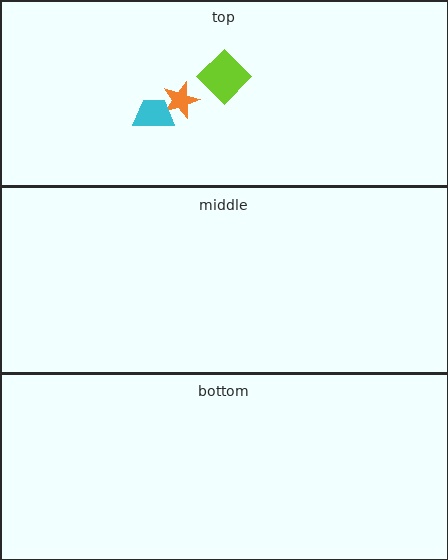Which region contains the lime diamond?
The top region.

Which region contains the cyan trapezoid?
The top region.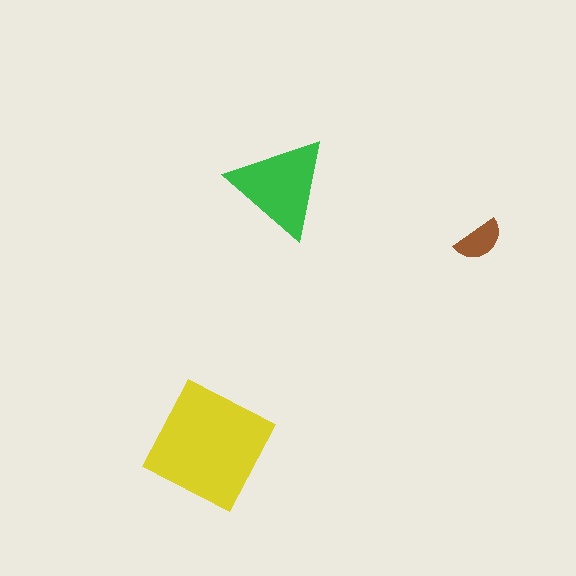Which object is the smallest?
The brown semicircle.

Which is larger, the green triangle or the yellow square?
The yellow square.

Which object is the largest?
The yellow square.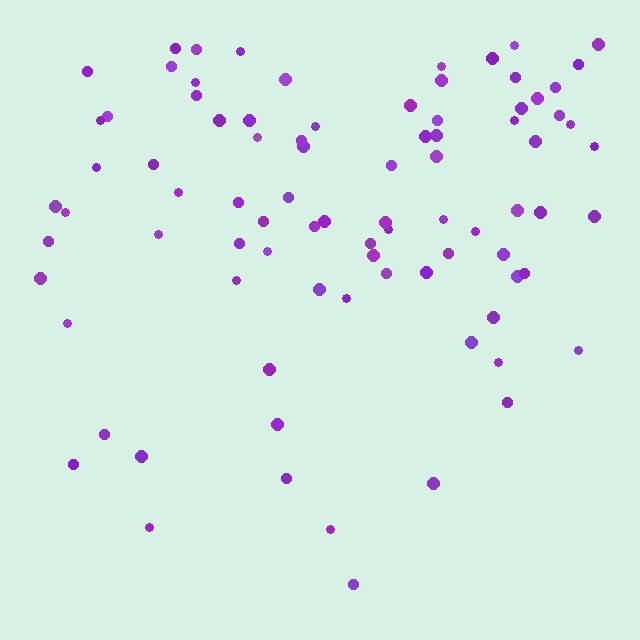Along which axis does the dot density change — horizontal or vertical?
Vertical.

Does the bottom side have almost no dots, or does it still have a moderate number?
Still a moderate number, just noticeably fewer than the top.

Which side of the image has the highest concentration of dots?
The top.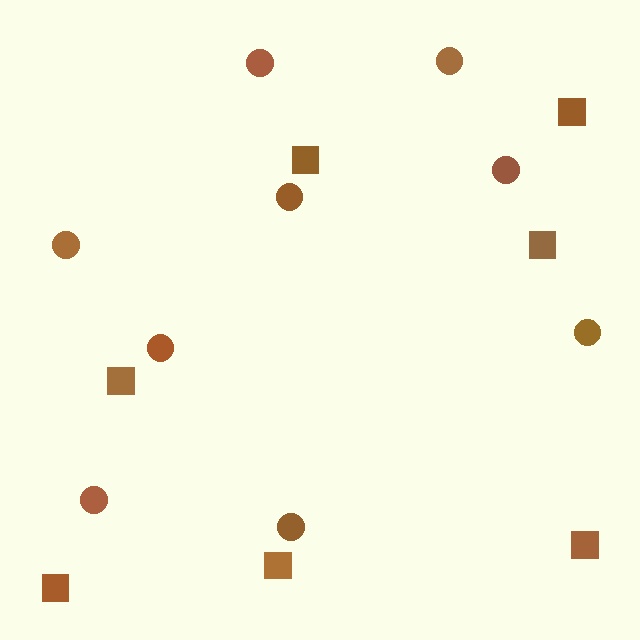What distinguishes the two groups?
There are 2 groups: one group of circles (9) and one group of squares (7).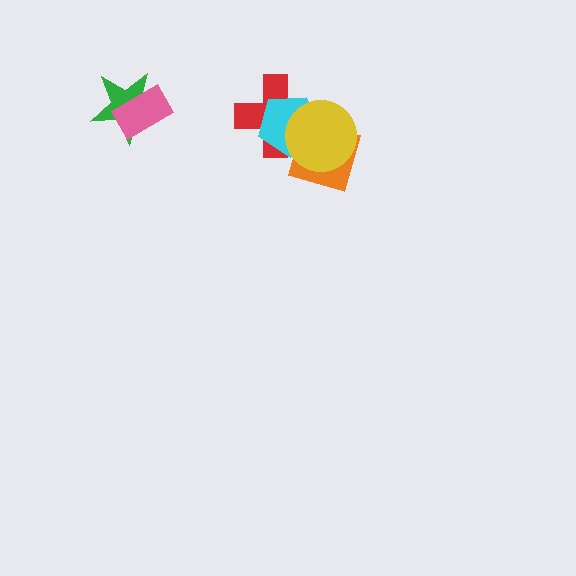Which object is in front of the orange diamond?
The yellow circle is in front of the orange diamond.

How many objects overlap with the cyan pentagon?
3 objects overlap with the cyan pentagon.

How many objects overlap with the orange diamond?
3 objects overlap with the orange diamond.